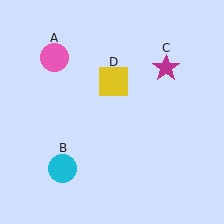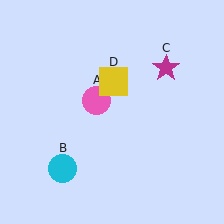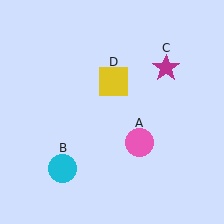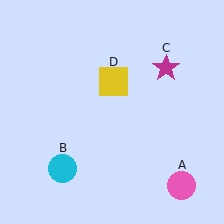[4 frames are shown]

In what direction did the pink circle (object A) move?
The pink circle (object A) moved down and to the right.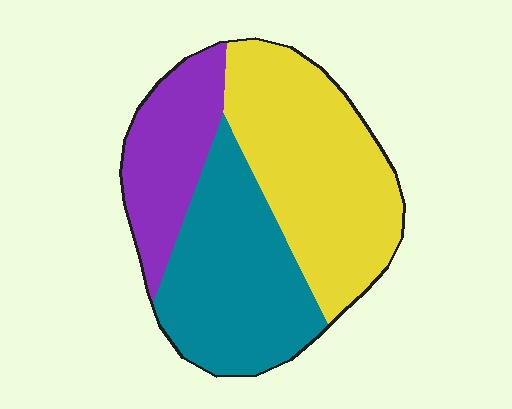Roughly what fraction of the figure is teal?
Teal covers roughly 35% of the figure.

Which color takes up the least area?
Purple, at roughly 20%.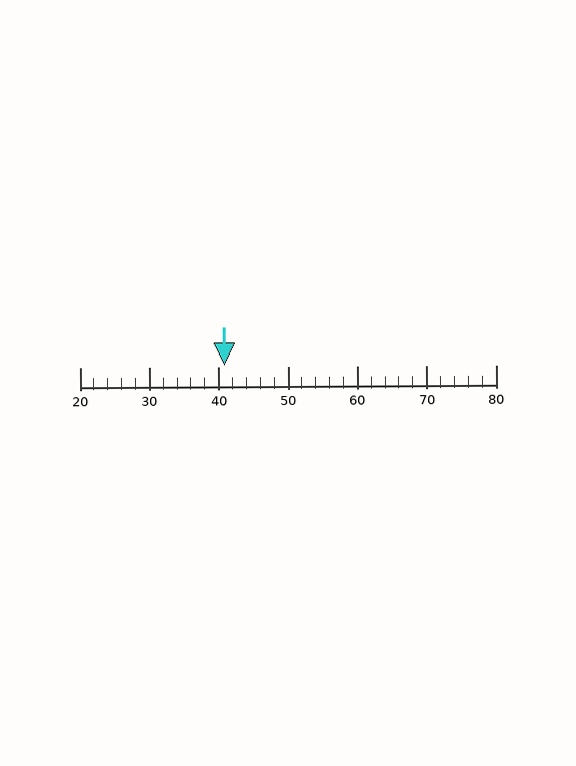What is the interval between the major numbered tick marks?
The major tick marks are spaced 10 units apart.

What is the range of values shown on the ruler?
The ruler shows values from 20 to 80.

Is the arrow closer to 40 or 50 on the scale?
The arrow is closer to 40.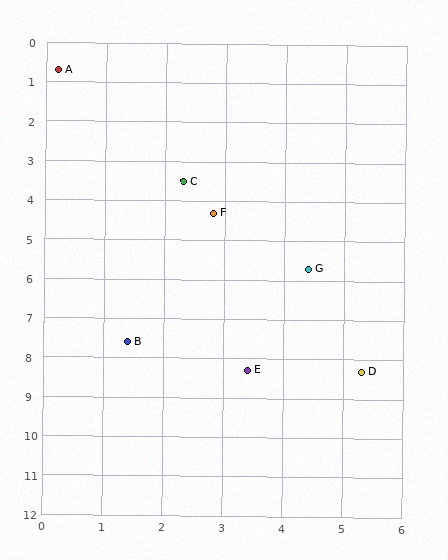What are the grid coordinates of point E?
Point E is at approximately (3.4, 8.3).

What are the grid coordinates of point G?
Point G is at approximately (4.4, 5.7).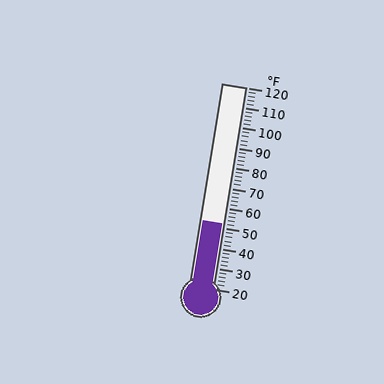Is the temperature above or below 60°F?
The temperature is below 60°F.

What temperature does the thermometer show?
The thermometer shows approximately 52°F.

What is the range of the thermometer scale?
The thermometer scale ranges from 20°F to 120°F.